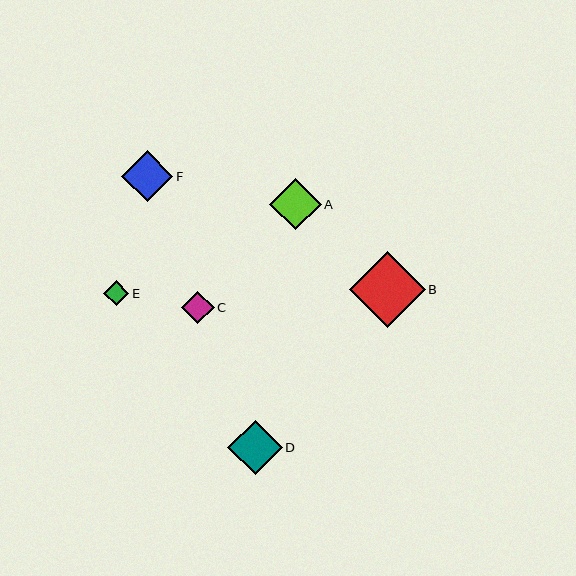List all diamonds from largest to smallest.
From largest to smallest: B, D, A, F, C, E.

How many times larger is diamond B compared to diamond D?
Diamond B is approximately 1.4 times the size of diamond D.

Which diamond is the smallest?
Diamond E is the smallest with a size of approximately 25 pixels.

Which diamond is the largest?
Diamond B is the largest with a size of approximately 76 pixels.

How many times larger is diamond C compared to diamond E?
Diamond C is approximately 1.3 times the size of diamond E.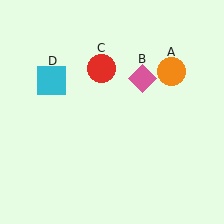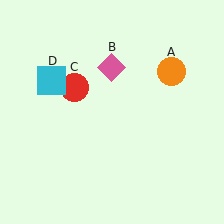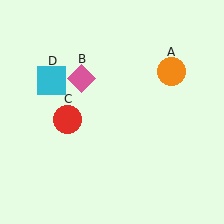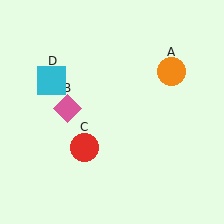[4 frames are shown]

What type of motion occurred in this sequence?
The pink diamond (object B), red circle (object C) rotated counterclockwise around the center of the scene.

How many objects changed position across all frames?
2 objects changed position: pink diamond (object B), red circle (object C).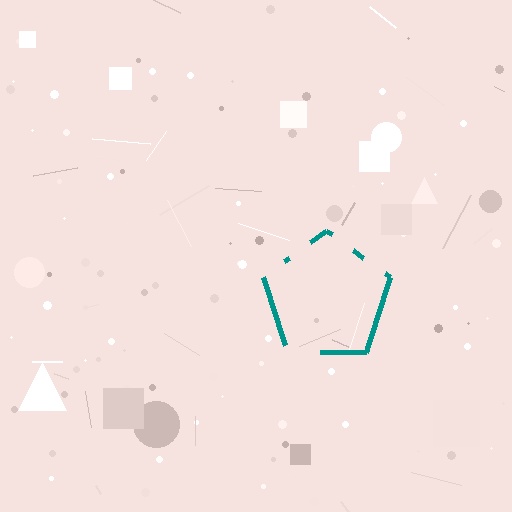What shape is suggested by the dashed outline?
The dashed outline suggests a pentagon.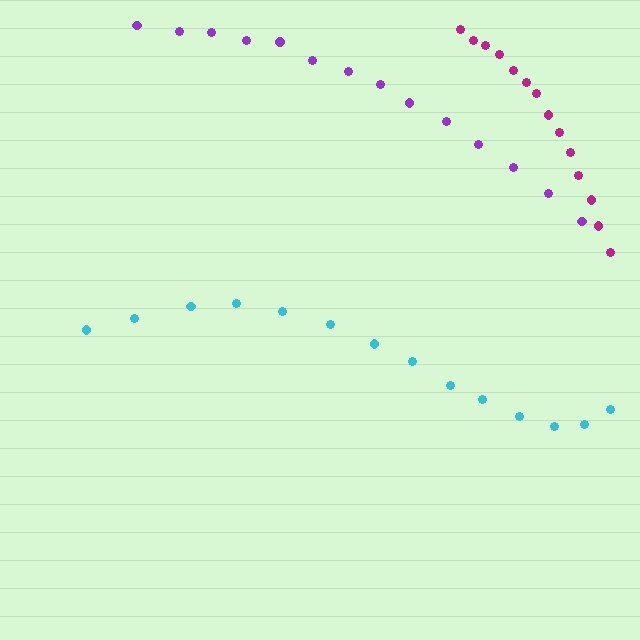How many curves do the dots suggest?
There are 3 distinct paths.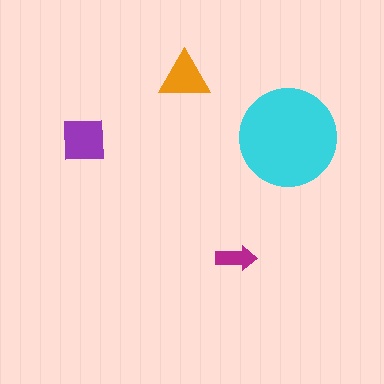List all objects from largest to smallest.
The cyan circle, the purple square, the orange triangle, the magenta arrow.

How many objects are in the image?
There are 4 objects in the image.